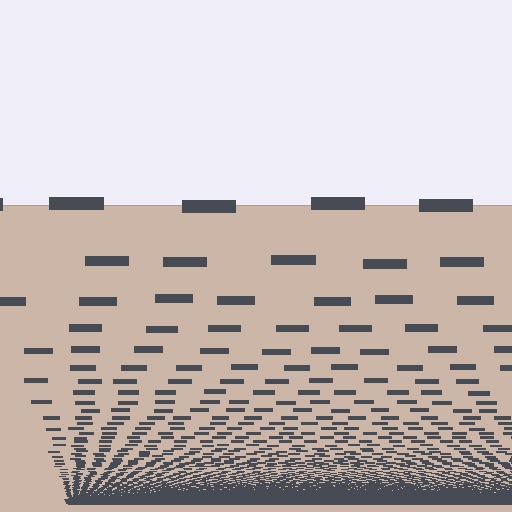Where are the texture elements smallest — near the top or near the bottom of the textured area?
Near the bottom.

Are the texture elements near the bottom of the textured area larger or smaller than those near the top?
Smaller. The gradient is inverted — elements near the bottom are smaller and denser.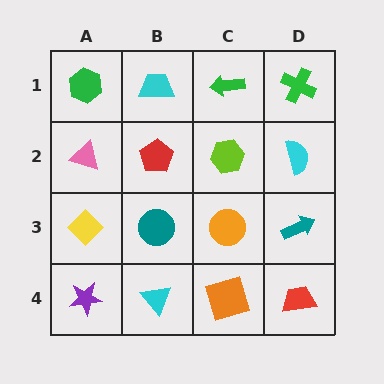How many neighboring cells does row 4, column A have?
2.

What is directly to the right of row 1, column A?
A cyan trapezoid.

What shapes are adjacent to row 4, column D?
A teal arrow (row 3, column D), an orange square (row 4, column C).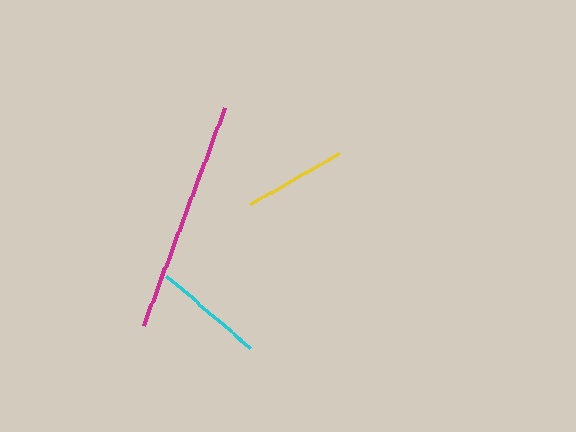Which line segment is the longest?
The magenta line is the longest at approximately 232 pixels.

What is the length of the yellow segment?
The yellow segment is approximately 102 pixels long.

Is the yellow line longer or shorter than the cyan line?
The cyan line is longer than the yellow line.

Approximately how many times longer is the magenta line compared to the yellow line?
The magenta line is approximately 2.3 times the length of the yellow line.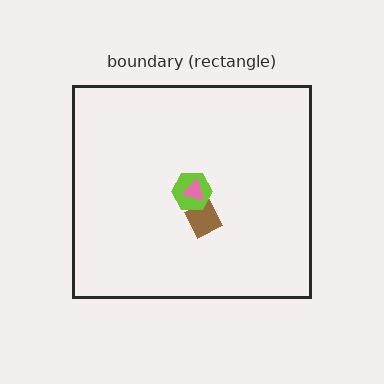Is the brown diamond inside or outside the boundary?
Inside.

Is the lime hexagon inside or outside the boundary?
Inside.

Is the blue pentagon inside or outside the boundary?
Inside.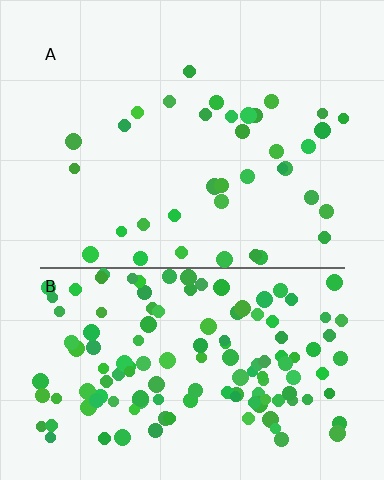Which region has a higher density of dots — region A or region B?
B (the bottom).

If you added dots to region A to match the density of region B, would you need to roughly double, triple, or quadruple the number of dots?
Approximately quadruple.